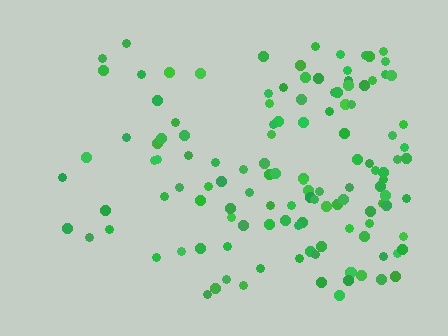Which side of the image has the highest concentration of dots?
The right.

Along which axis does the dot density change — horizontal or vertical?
Horizontal.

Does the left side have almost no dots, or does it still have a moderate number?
Still a moderate number, just noticeably fewer than the right.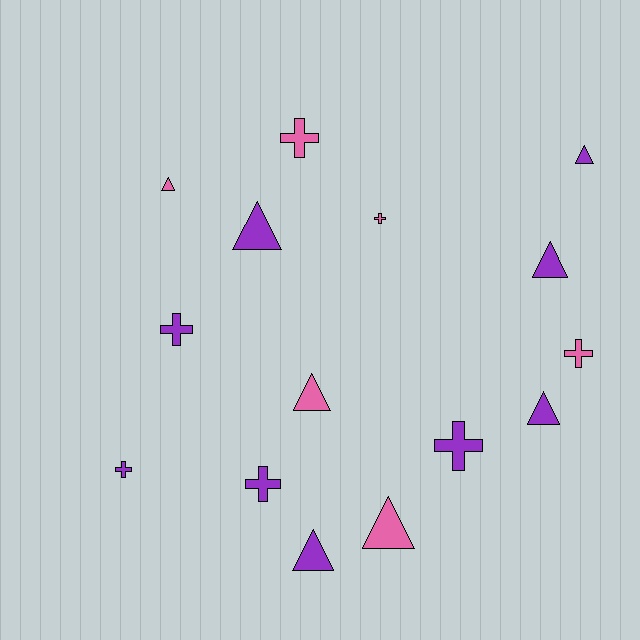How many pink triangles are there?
There are 3 pink triangles.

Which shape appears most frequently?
Triangle, with 8 objects.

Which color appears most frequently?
Purple, with 9 objects.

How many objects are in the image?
There are 15 objects.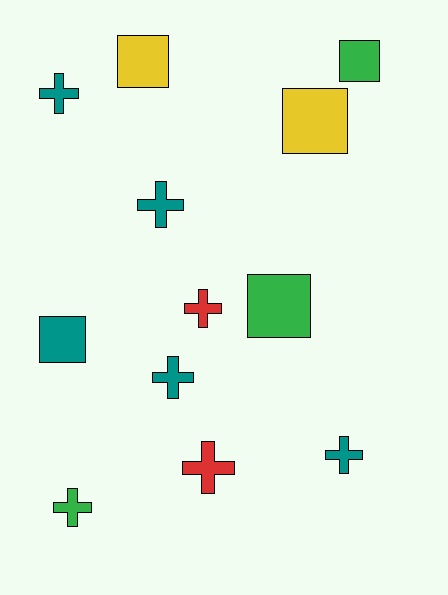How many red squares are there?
There are no red squares.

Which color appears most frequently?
Teal, with 5 objects.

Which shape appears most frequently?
Cross, with 7 objects.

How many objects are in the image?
There are 12 objects.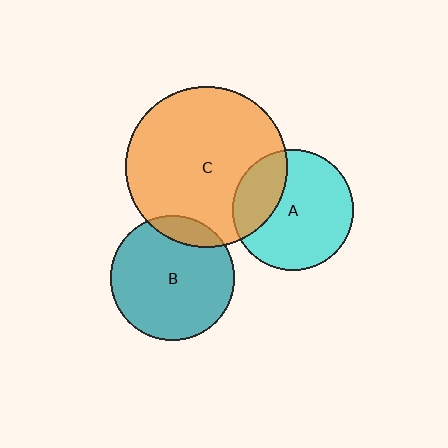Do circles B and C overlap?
Yes.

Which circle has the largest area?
Circle C (orange).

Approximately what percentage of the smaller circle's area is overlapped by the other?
Approximately 10%.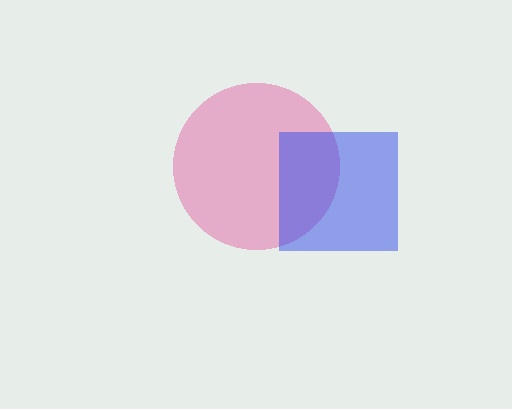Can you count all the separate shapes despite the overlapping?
Yes, there are 2 separate shapes.